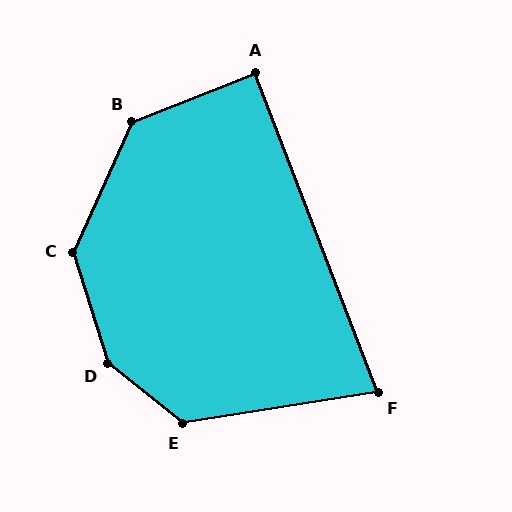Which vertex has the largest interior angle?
D, at approximately 146 degrees.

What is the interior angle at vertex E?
Approximately 132 degrees (obtuse).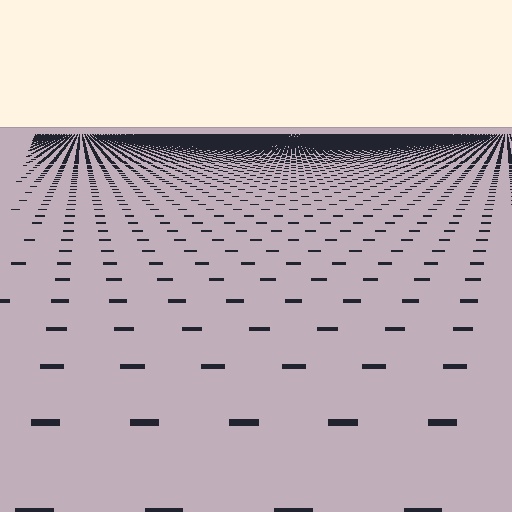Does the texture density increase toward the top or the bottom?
Density increases toward the top.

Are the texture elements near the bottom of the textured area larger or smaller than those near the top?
Larger. Near the bottom, elements are closer to the viewer and appear at a bigger on-screen size.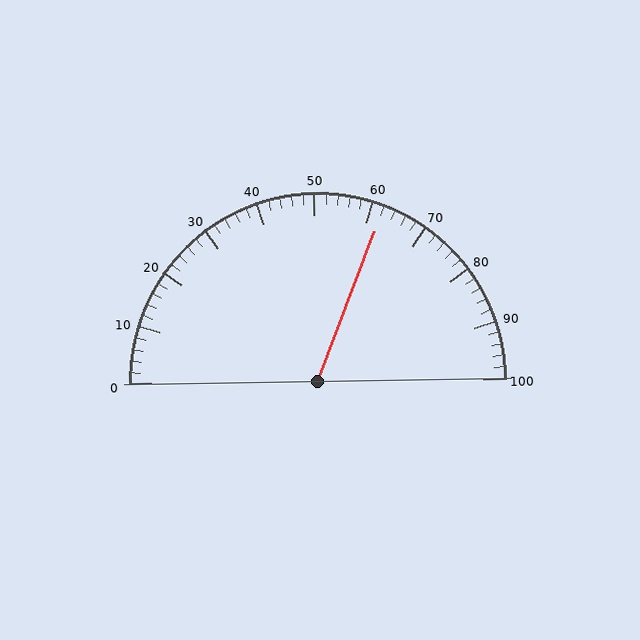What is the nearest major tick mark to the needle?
The nearest major tick mark is 60.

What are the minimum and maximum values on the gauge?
The gauge ranges from 0 to 100.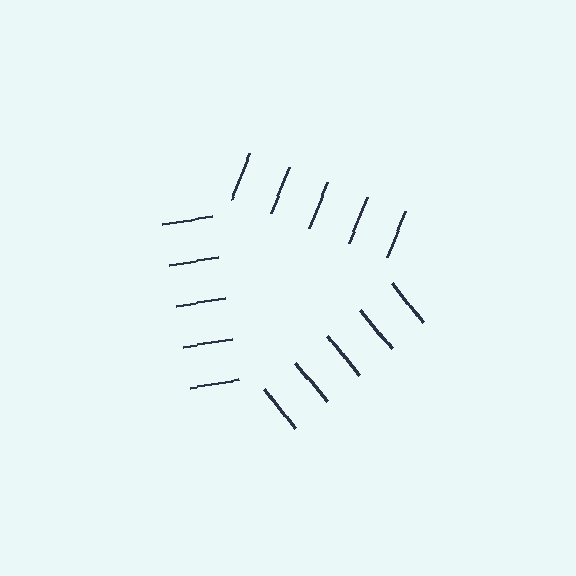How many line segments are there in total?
15 — 5 along each of the 3 edges.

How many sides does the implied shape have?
3 sides — the line-ends trace a triangle.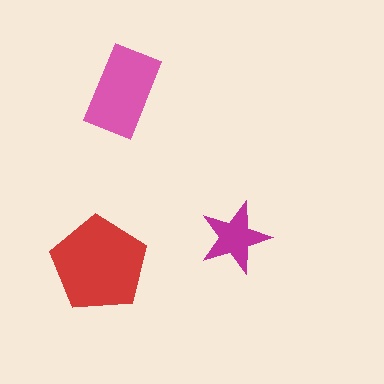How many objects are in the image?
There are 3 objects in the image.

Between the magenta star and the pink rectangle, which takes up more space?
The pink rectangle.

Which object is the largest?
The red pentagon.